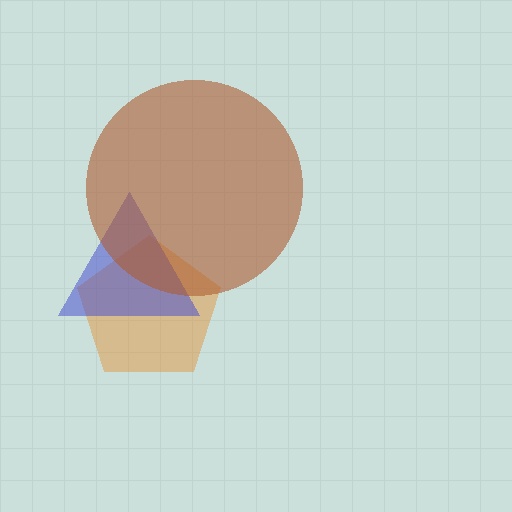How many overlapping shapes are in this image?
There are 3 overlapping shapes in the image.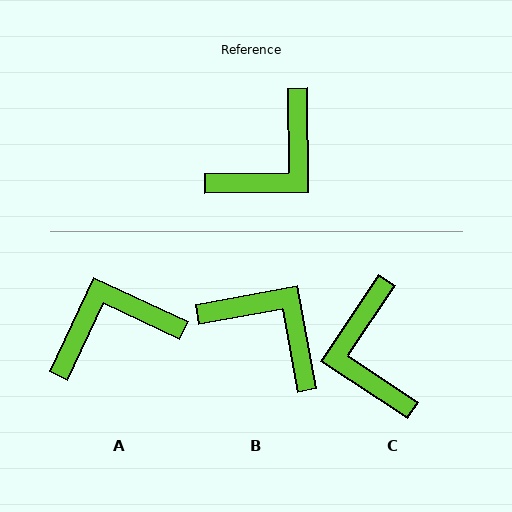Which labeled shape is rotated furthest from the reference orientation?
A, about 154 degrees away.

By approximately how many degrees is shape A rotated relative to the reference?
Approximately 154 degrees counter-clockwise.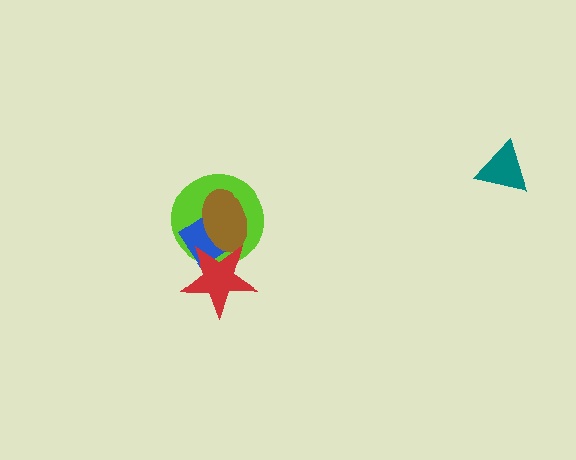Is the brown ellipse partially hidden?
Yes, it is partially covered by another shape.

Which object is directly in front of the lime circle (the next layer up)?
The blue diamond is directly in front of the lime circle.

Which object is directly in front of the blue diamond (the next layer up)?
The brown ellipse is directly in front of the blue diamond.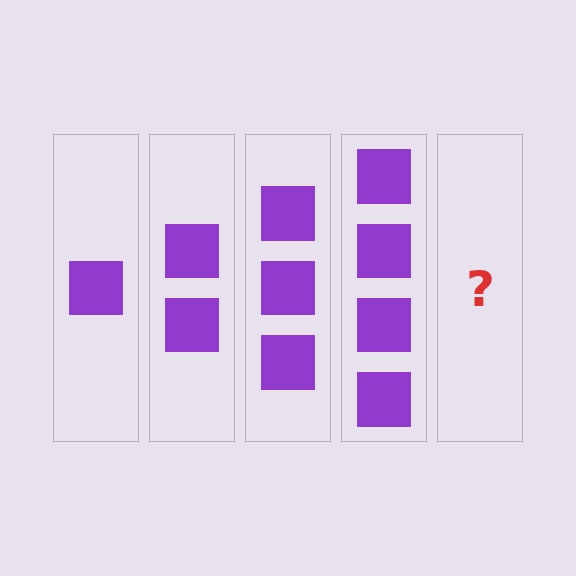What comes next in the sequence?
The next element should be 5 squares.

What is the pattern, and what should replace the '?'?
The pattern is that each step adds one more square. The '?' should be 5 squares.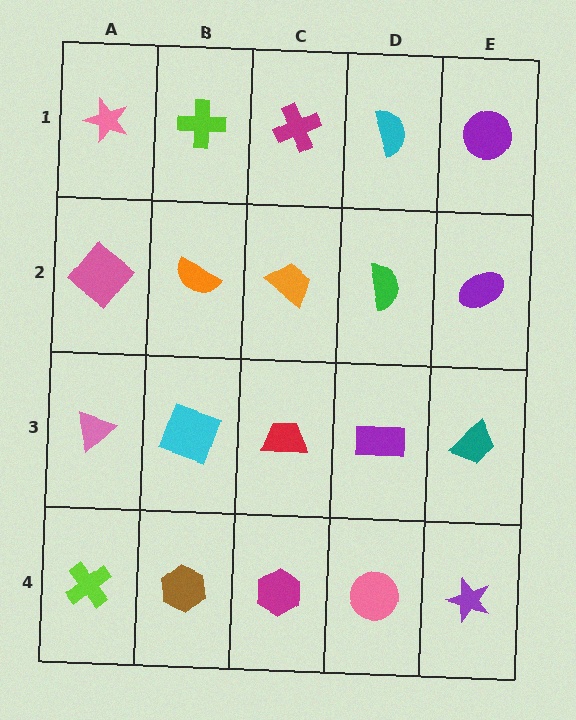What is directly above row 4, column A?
A pink triangle.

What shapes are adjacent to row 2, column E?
A purple circle (row 1, column E), a teal trapezoid (row 3, column E), a green semicircle (row 2, column D).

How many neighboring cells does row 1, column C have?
3.